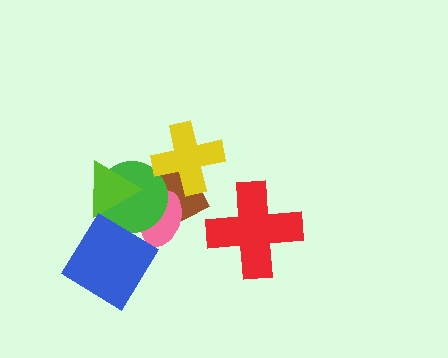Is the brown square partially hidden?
Yes, it is partially covered by another shape.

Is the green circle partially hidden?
Yes, it is partially covered by another shape.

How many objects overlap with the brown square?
3 objects overlap with the brown square.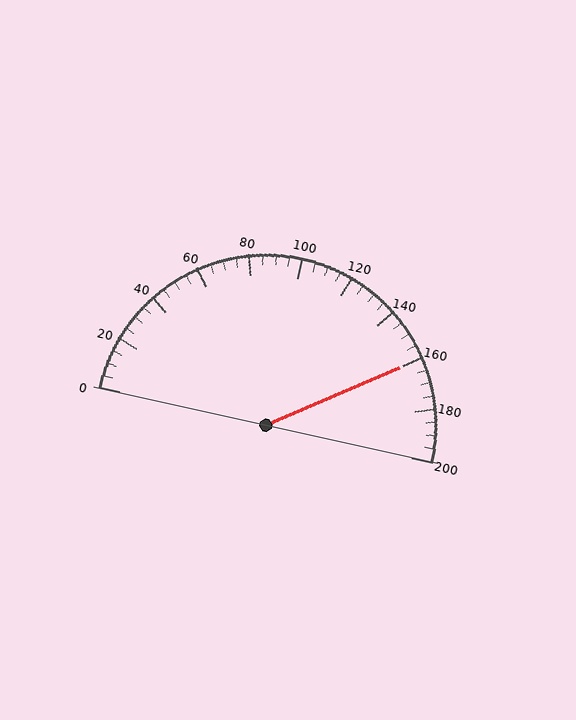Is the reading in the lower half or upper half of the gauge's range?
The reading is in the upper half of the range (0 to 200).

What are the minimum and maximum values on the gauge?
The gauge ranges from 0 to 200.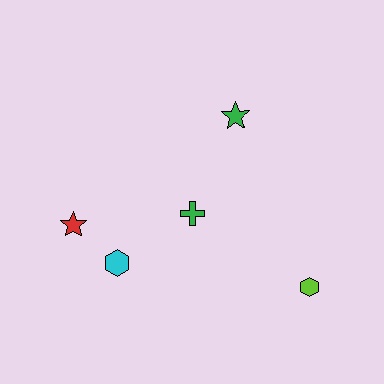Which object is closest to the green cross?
The cyan hexagon is closest to the green cross.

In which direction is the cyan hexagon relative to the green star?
The cyan hexagon is below the green star.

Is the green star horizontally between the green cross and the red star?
No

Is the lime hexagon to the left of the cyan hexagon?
No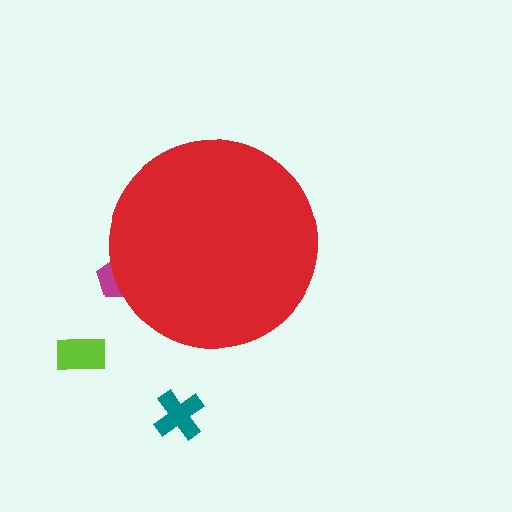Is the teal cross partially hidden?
No, the teal cross is fully visible.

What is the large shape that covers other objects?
A red circle.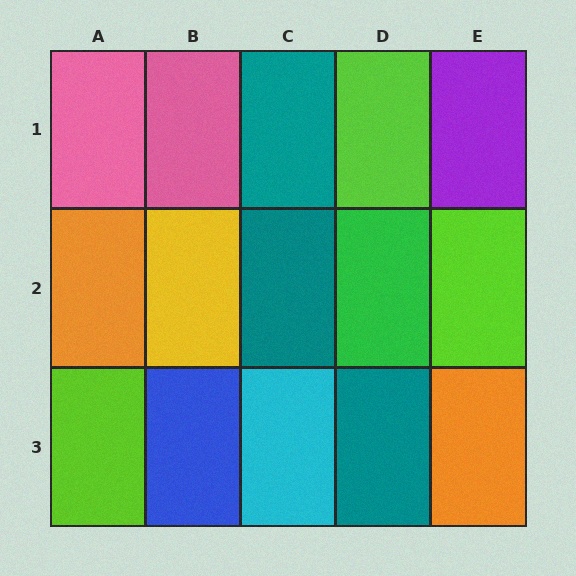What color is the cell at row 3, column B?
Blue.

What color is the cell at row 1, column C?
Teal.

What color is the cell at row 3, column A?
Lime.